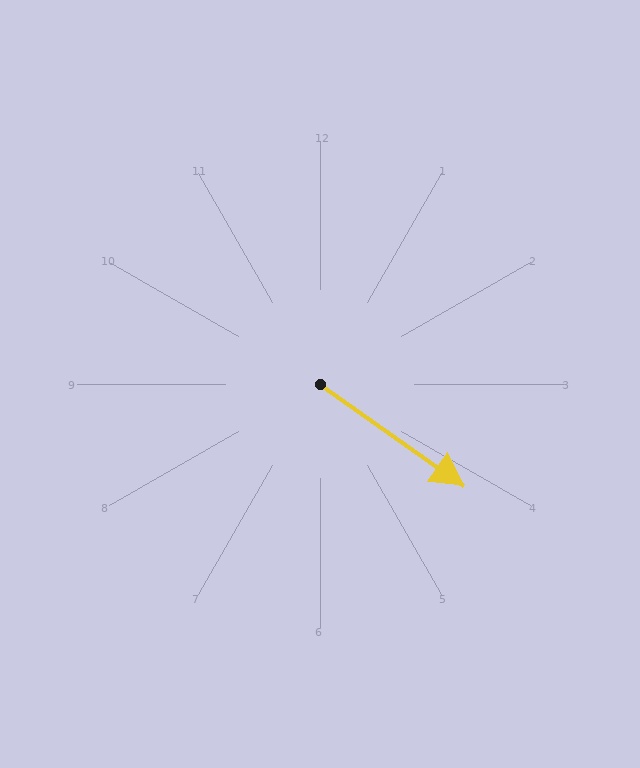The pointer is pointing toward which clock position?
Roughly 4 o'clock.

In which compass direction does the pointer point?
Southeast.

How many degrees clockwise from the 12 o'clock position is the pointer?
Approximately 125 degrees.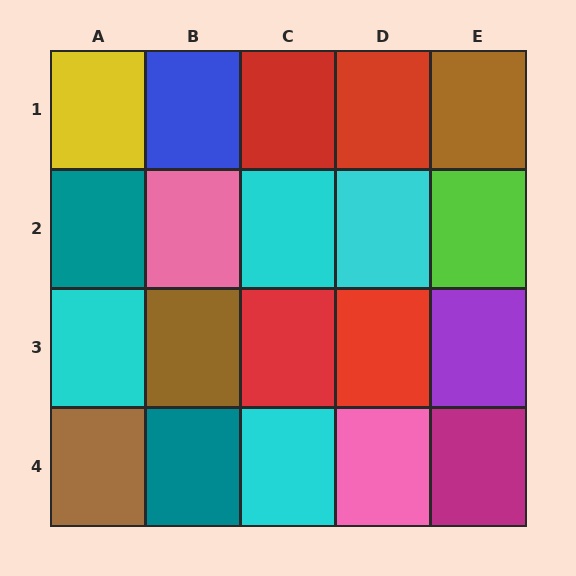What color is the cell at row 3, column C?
Red.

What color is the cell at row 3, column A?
Cyan.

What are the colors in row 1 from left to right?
Yellow, blue, red, red, brown.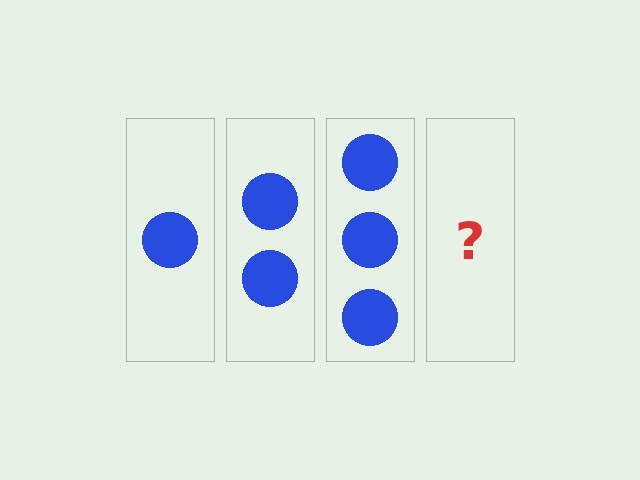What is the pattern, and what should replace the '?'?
The pattern is that each step adds one more circle. The '?' should be 4 circles.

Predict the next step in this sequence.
The next step is 4 circles.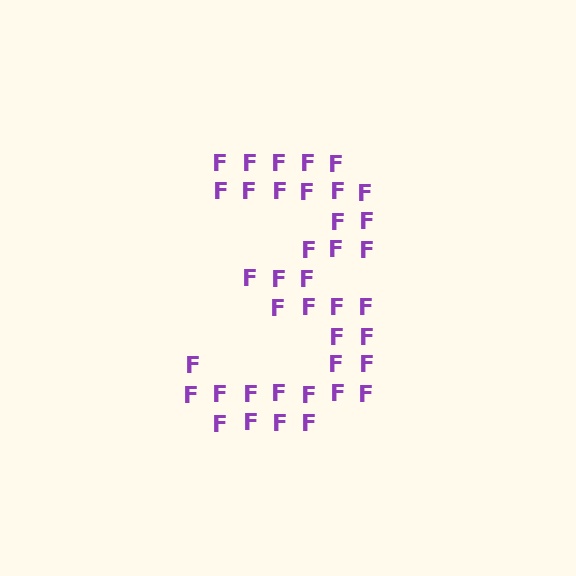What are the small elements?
The small elements are letter F's.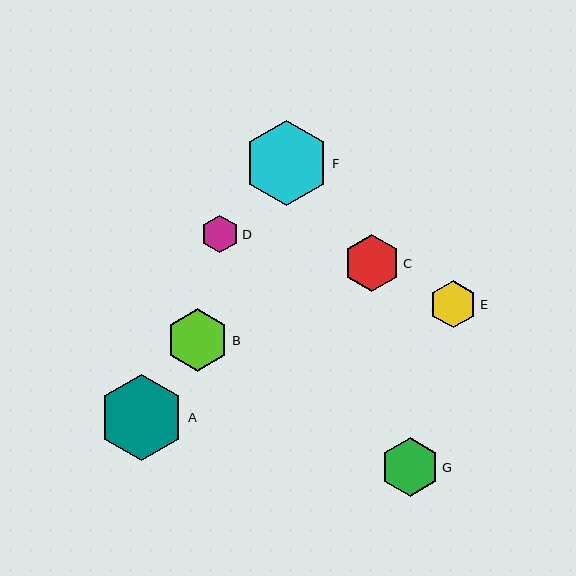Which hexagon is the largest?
Hexagon A is the largest with a size of approximately 86 pixels.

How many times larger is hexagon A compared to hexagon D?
Hexagon A is approximately 2.3 times the size of hexagon D.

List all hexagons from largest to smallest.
From largest to smallest: A, F, B, G, C, E, D.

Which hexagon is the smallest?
Hexagon D is the smallest with a size of approximately 38 pixels.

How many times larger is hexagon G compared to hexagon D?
Hexagon G is approximately 1.6 times the size of hexagon D.